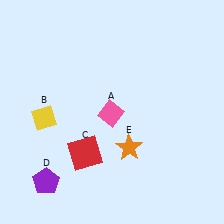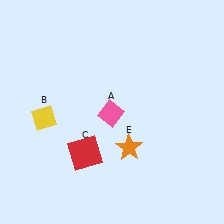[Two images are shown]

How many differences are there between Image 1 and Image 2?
There is 1 difference between the two images.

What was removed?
The purple pentagon (D) was removed in Image 2.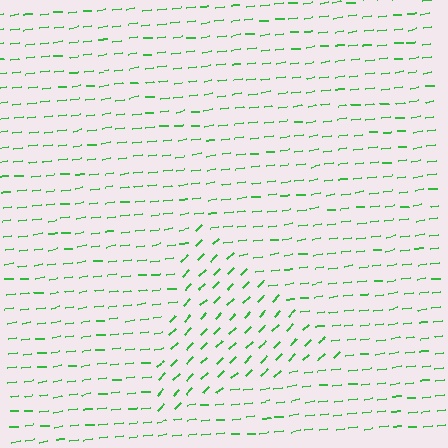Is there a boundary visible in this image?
Yes, there is a texture boundary formed by a change in line orientation.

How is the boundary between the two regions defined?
The boundary is defined purely by a change in line orientation (approximately 37 degrees difference). All lines are the same color and thickness.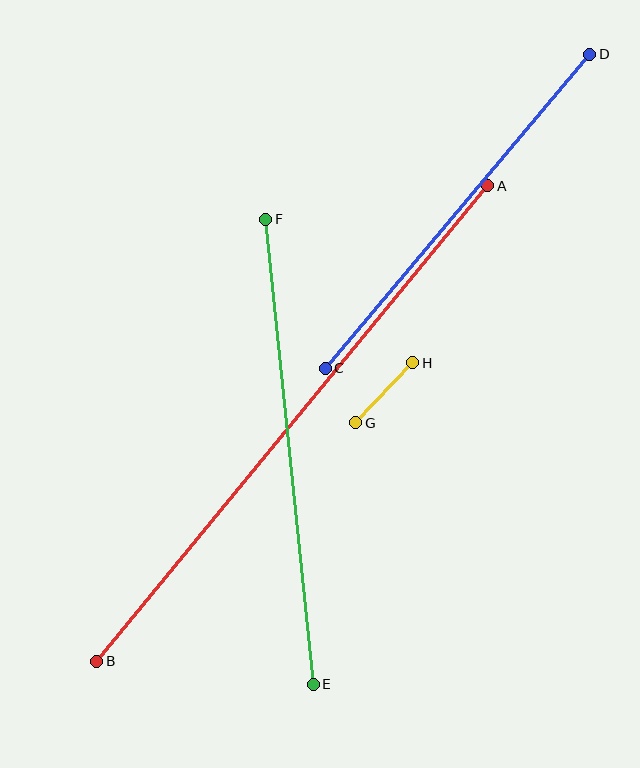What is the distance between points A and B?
The distance is approximately 616 pixels.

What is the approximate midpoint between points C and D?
The midpoint is at approximately (458, 211) pixels.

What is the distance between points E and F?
The distance is approximately 467 pixels.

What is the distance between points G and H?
The distance is approximately 83 pixels.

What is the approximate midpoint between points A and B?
The midpoint is at approximately (292, 424) pixels.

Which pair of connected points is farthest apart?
Points A and B are farthest apart.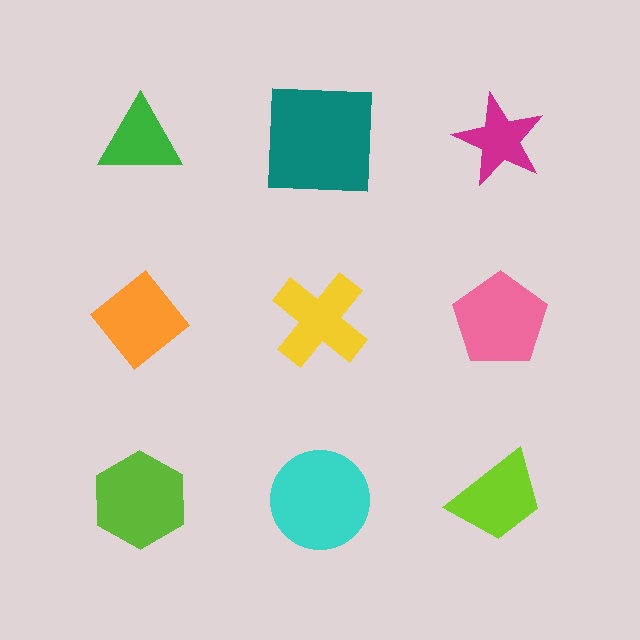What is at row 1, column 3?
A magenta star.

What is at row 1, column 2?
A teal square.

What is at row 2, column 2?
A yellow cross.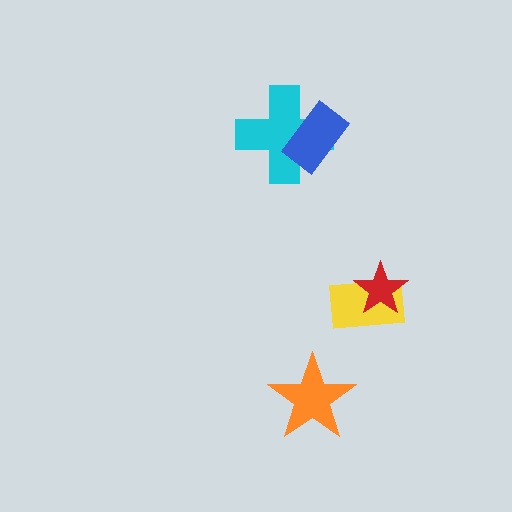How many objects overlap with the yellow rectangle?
1 object overlaps with the yellow rectangle.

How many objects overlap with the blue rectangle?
1 object overlaps with the blue rectangle.